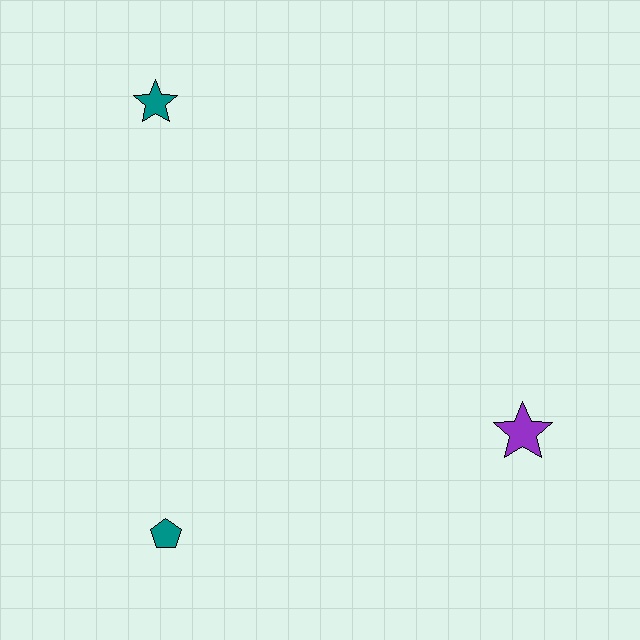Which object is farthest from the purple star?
The teal star is farthest from the purple star.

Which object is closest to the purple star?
The teal pentagon is closest to the purple star.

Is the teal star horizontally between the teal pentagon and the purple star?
No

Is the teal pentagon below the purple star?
Yes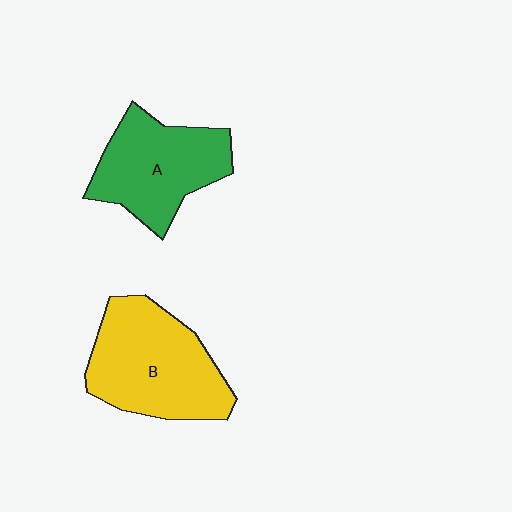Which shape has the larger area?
Shape B (yellow).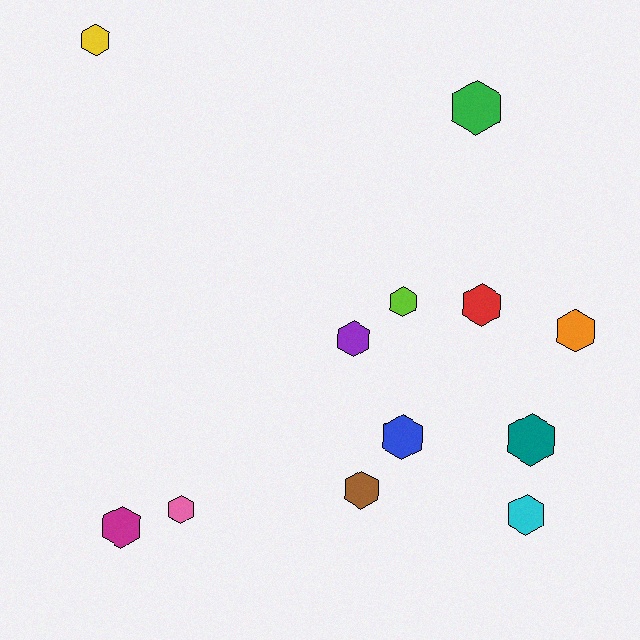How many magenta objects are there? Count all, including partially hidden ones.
There is 1 magenta object.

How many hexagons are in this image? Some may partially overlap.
There are 12 hexagons.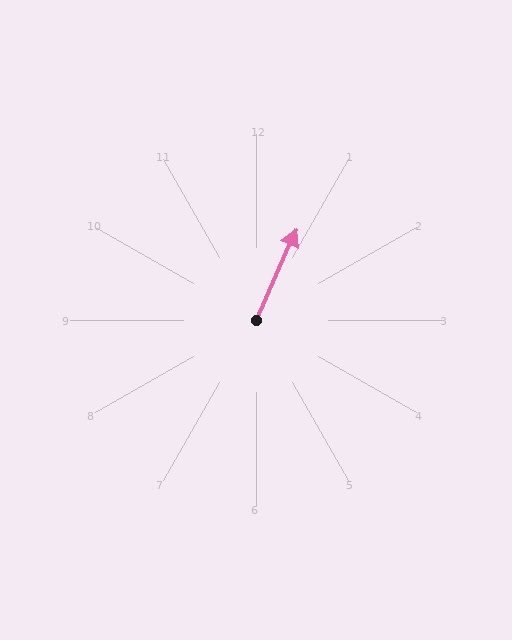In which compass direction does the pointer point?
Northeast.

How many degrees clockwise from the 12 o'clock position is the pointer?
Approximately 24 degrees.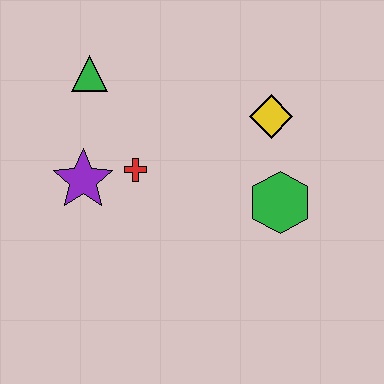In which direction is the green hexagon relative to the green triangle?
The green hexagon is to the right of the green triangle.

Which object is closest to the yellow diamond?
The green hexagon is closest to the yellow diamond.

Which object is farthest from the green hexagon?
The green triangle is farthest from the green hexagon.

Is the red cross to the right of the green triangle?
Yes